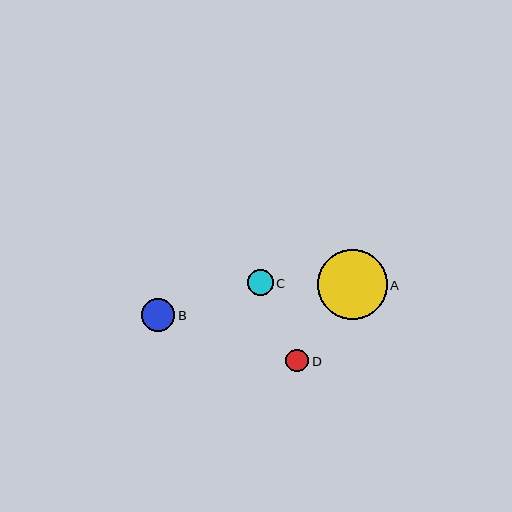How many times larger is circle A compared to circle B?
Circle A is approximately 2.1 times the size of circle B.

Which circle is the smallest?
Circle D is the smallest with a size of approximately 23 pixels.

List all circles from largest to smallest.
From largest to smallest: A, B, C, D.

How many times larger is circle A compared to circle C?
Circle A is approximately 2.7 times the size of circle C.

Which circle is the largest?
Circle A is the largest with a size of approximately 69 pixels.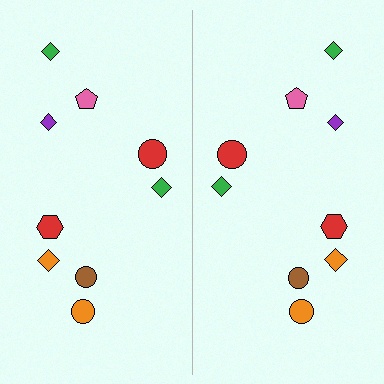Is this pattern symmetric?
Yes, this pattern has bilateral (reflection) symmetry.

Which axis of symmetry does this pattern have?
The pattern has a vertical axis of symmetry running through the center of the image.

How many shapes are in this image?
There are 18 shapes in this image.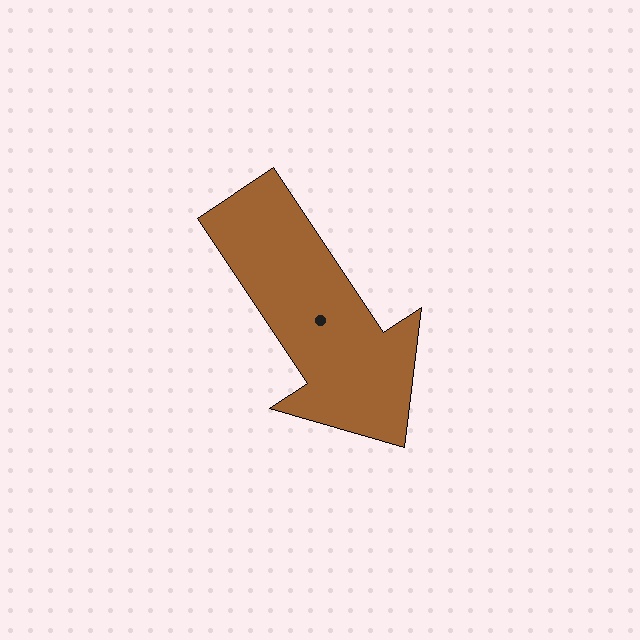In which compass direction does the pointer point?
Southeast.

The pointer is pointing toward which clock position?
Roughly 5 o'clock.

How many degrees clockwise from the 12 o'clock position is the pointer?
Approximately 146 degrees.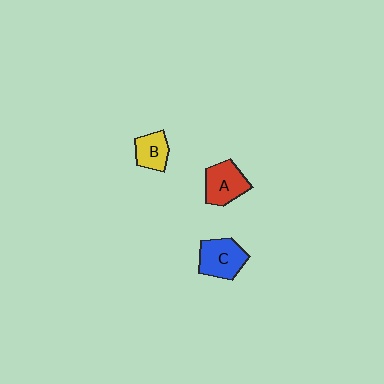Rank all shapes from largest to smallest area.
From largest to smallest: C (blue), A (red), B (yellow).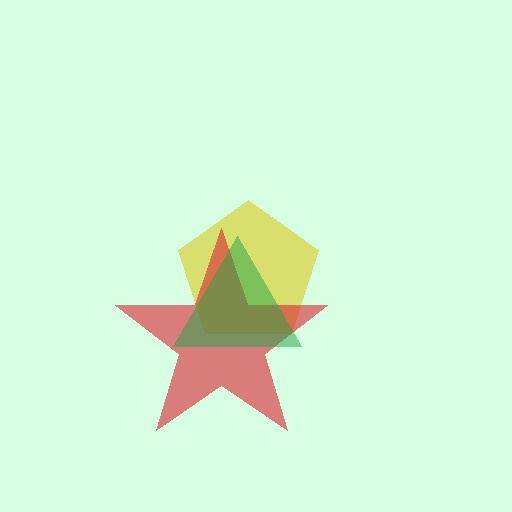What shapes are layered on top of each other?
The layered shapes are: a yellow pentagon, a red star, a green triangle.